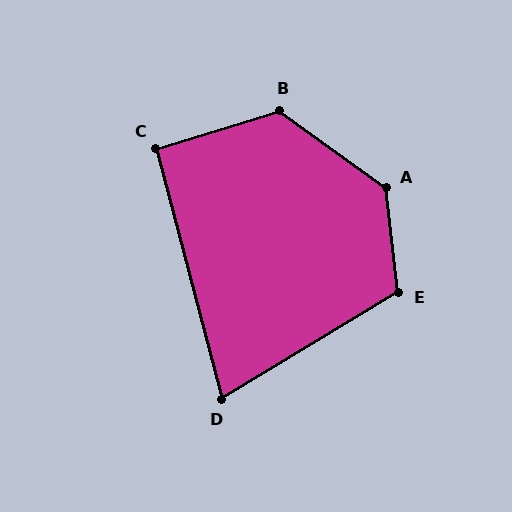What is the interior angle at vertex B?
Approximately 127 degrees (obtuse).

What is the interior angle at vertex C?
Approximately 92 degrees (approximately right).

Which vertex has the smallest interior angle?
D, at approximately 74 degrees.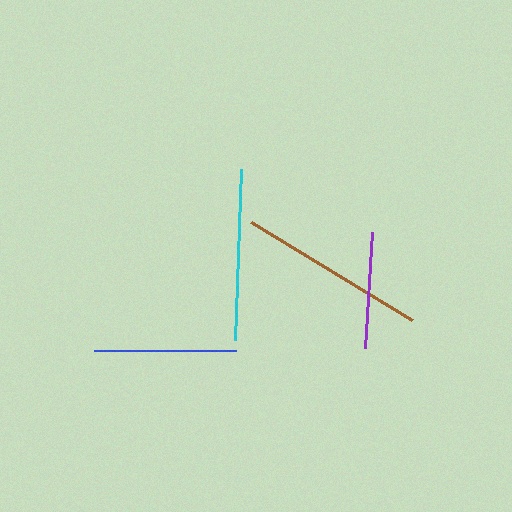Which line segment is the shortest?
The purple line is the shortest at approximately 116 pixels.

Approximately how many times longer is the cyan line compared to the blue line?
The cyan line is approximately 1.2 times the length of the blue line.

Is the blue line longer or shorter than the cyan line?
The cyan line is longer than the blue line.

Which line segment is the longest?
The brown line is the longest at approximately 188 pixels.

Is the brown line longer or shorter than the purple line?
The brown line is longer than the purple line.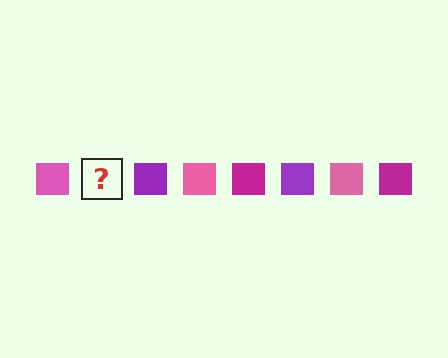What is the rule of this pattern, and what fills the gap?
The rule is that the pattern cycles through pink, magenta, purple squares. The gap should be filled with a magenta square.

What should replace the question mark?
The question mark should be replaced with a magenta square.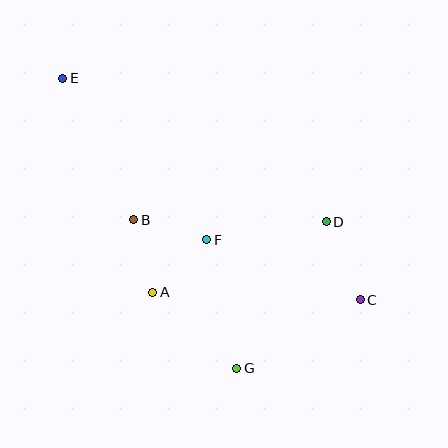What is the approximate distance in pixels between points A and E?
The distance between A and E is approximately 232 pixels.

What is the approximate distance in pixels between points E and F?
The distance between E and F is approximately 216 pixels.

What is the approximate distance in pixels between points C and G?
The distance between C and G is approximately 141 pixels.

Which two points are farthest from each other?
Points C and E are farthest from each other.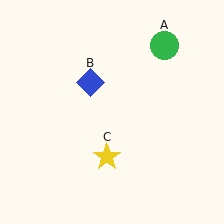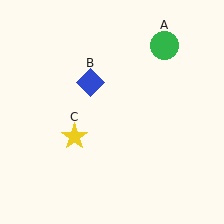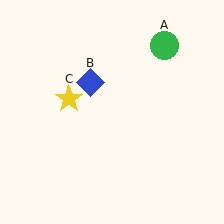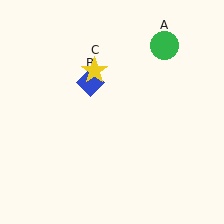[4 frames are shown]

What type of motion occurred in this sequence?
The yellow star (object C) rotated clockwise around the center of the scene.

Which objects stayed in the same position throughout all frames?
Green circle (object A) and blue diamond (object B) remained stationary.